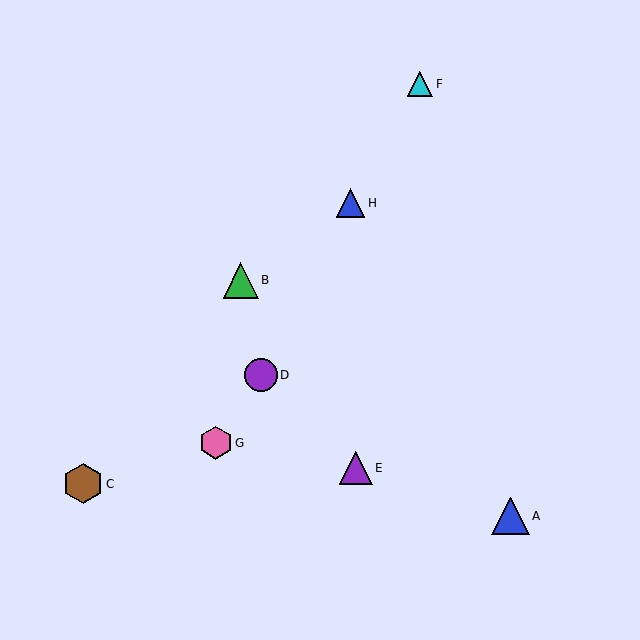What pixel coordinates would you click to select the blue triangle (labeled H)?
Click at (350, 203) to select the blue triangle H.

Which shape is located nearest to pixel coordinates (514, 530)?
The blue triangle (labeled A) at (511, 516) is nearest to that location.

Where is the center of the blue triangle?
The center of the blue triangle is at (511, 516).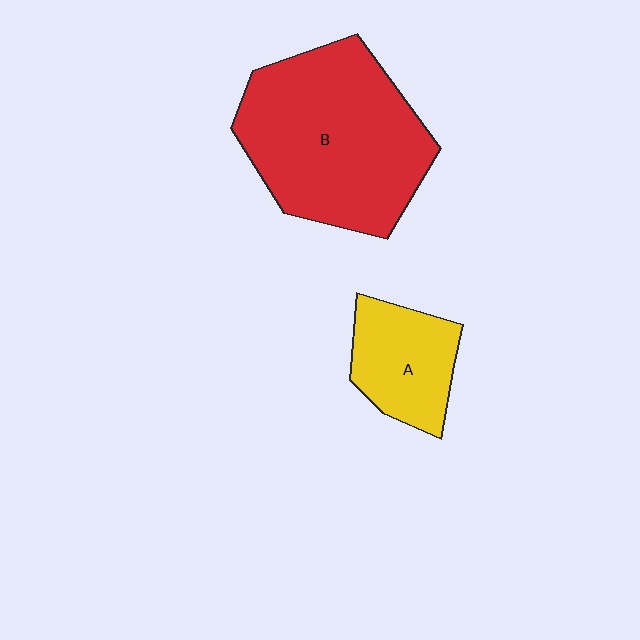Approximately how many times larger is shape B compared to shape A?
Approximately 2.5 times.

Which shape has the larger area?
Shape B (red).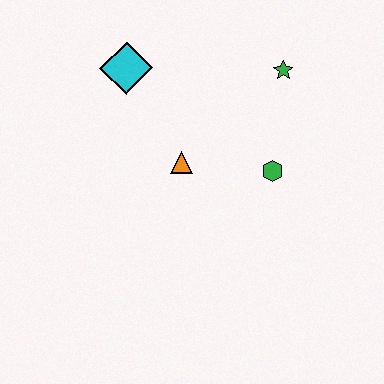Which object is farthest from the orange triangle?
The green star is farthest from the orange triangle.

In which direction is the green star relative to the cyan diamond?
The green star is to the right of the cyan diamond.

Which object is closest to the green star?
The green hexagon is closest to the green star.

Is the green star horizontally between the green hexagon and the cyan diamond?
No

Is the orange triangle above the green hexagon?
Yes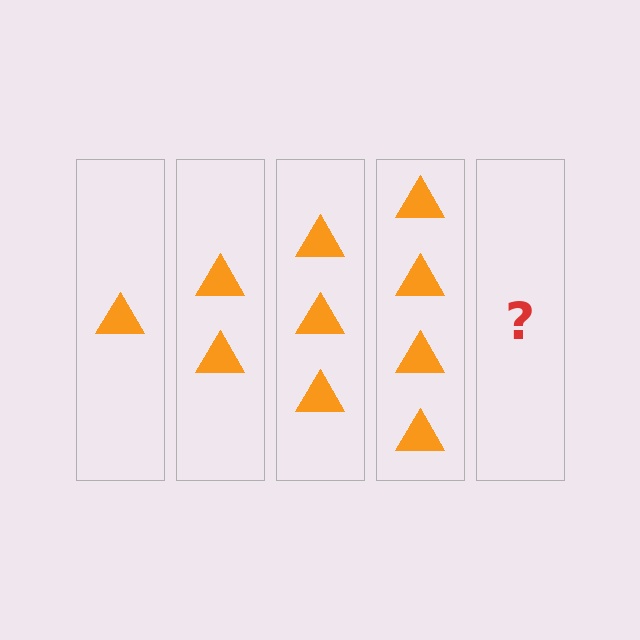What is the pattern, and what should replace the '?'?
The pattern is that each step adds one more triangle. The '?' should be 5 triangles.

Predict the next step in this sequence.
The next step is 5 triangles.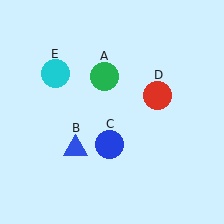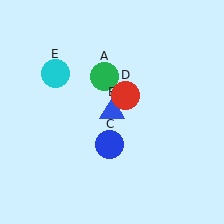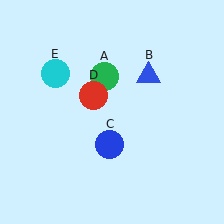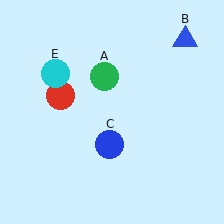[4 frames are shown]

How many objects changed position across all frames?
2 objects changed position: blue triangle (object B), red circle (object D).